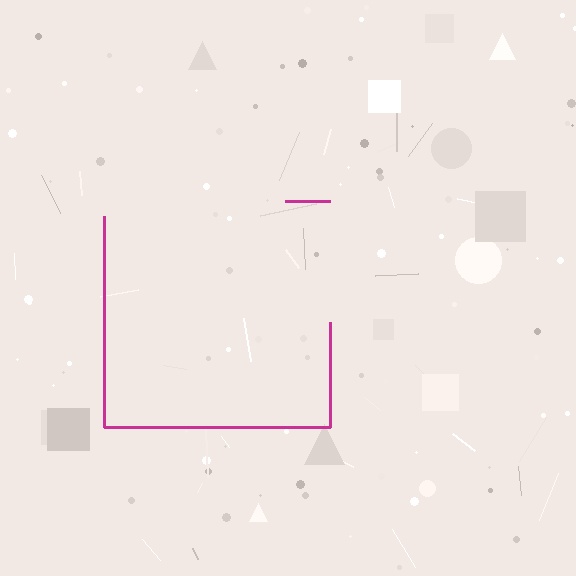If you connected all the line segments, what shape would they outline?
They would outline a square.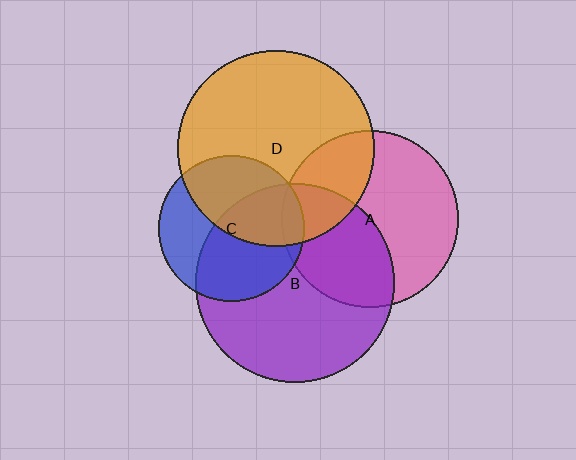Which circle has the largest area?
Circle B (purple).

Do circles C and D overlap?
Yes.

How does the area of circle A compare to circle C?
Approximately 1.5 times.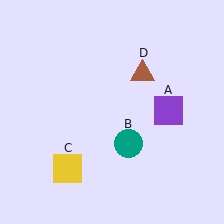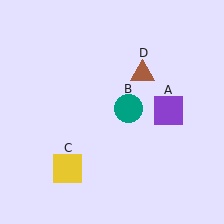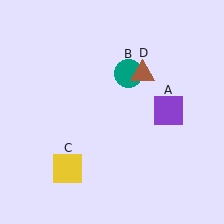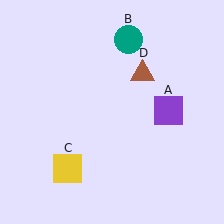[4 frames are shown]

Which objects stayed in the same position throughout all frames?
Purple square (object A) and yellow square (object C) and brown triangle (object D) remained stationary.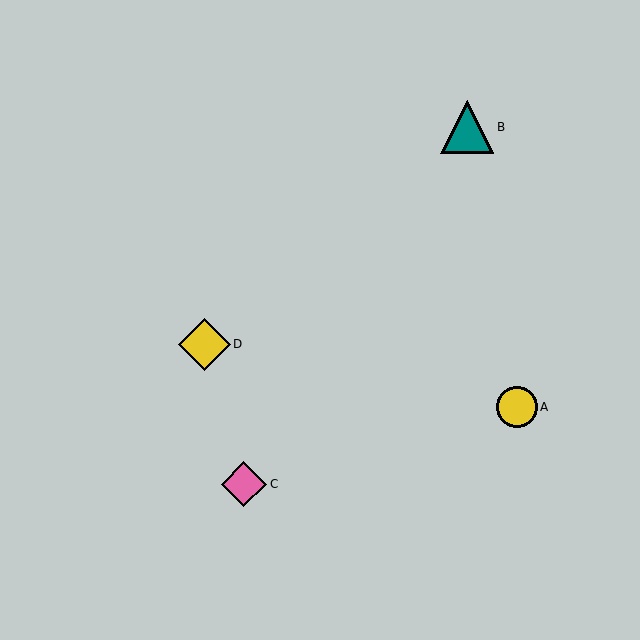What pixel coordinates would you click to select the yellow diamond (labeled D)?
Click at (204, 344) to select the yellow diamond D.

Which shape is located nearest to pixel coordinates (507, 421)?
The yellow circle (labeled A) at (517, 407) is nearest to that location.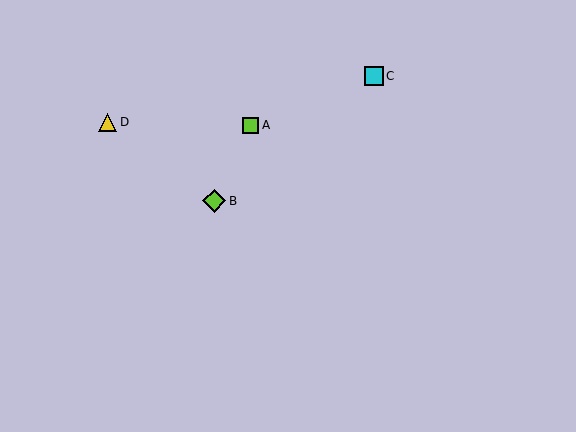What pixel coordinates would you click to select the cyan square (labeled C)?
Click at (374, 76) to select the cyan square C.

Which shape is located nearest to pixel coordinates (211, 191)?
The lime diamond (labeled B) at (214, 201) is nearest to that location.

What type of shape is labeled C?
Shape C is a cyan square.